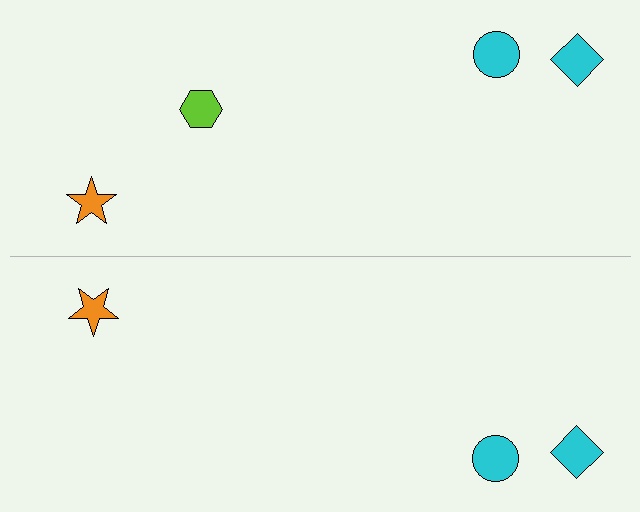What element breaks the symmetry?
A lime hexagon is missing from the bottom side.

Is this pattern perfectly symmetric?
No, the pattern is not perfectly symmetric. A lime hexagon is missing from the bottom side.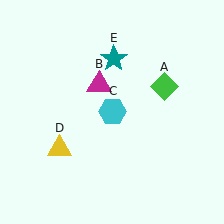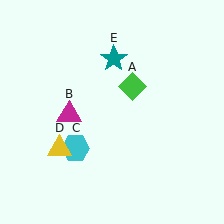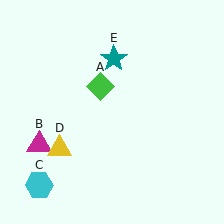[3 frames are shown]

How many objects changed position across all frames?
3 objects changed position: green diamond (object A), magenta triangle (object B), cyan hexagon (object C).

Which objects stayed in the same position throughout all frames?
Yellow triangle (object D) and teal star (object E) remained stationary.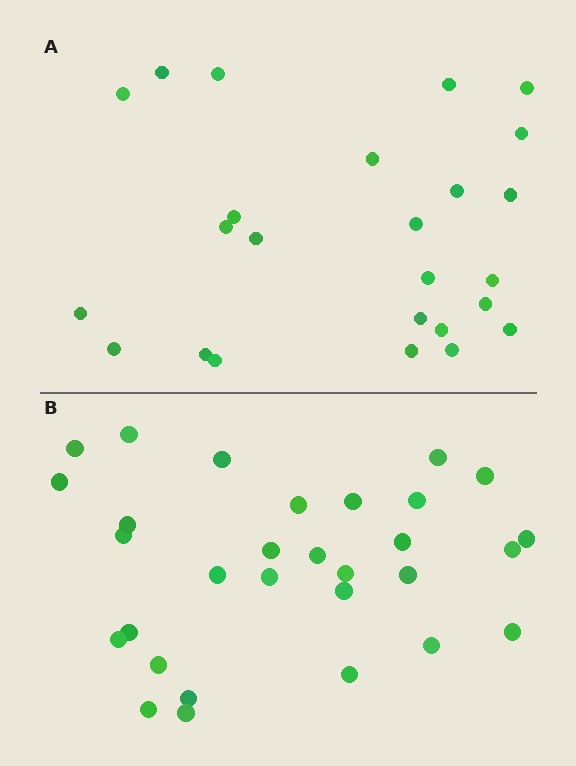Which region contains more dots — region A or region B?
Region B (the bottom region) has more dots.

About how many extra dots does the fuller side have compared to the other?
Region B has about 5 more dots than region A.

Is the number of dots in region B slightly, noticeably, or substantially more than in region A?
Region B has only slightly more — the two regions are fairly close. The ratio is roughly 1.2 to 1.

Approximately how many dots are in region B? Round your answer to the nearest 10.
About 30 dots.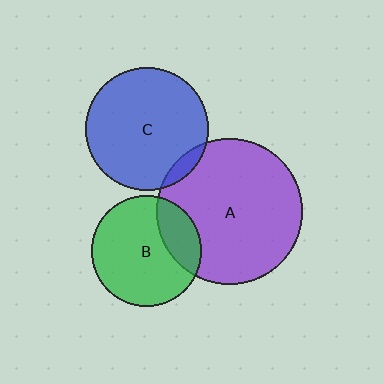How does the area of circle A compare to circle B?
Approximately 1.7 times.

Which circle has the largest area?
Circle A (purple).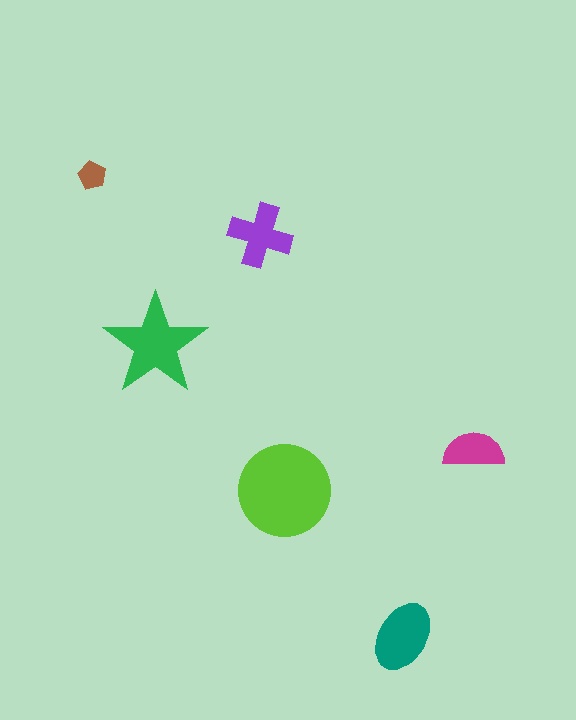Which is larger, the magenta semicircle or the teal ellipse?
The teal ellipse.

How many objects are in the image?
There are 6 objects in the image.